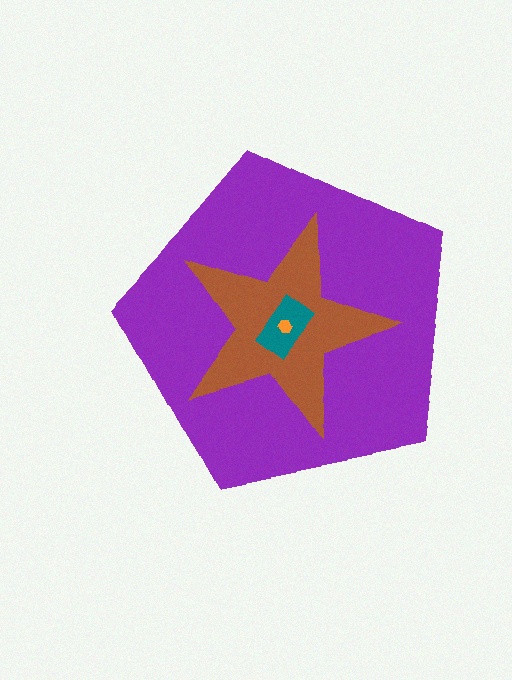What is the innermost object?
The orange hexagon.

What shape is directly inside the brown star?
The teal rectangle.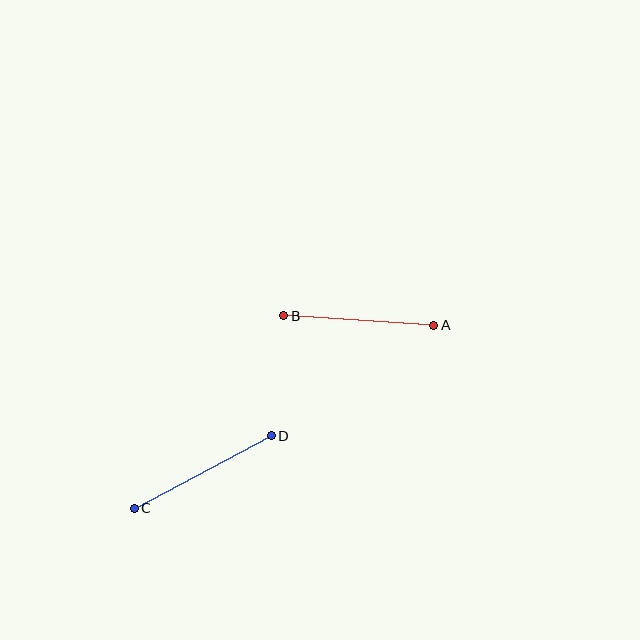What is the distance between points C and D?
The distance is approximately 155 pixels.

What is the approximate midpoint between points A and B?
The midpoint is at approximately (359, 321) pixels.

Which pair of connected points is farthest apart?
Points C and D are farthest apart.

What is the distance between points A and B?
The distance is approximately 151 pixels.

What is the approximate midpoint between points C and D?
The midpoint is at approximately (203, 472) pixels.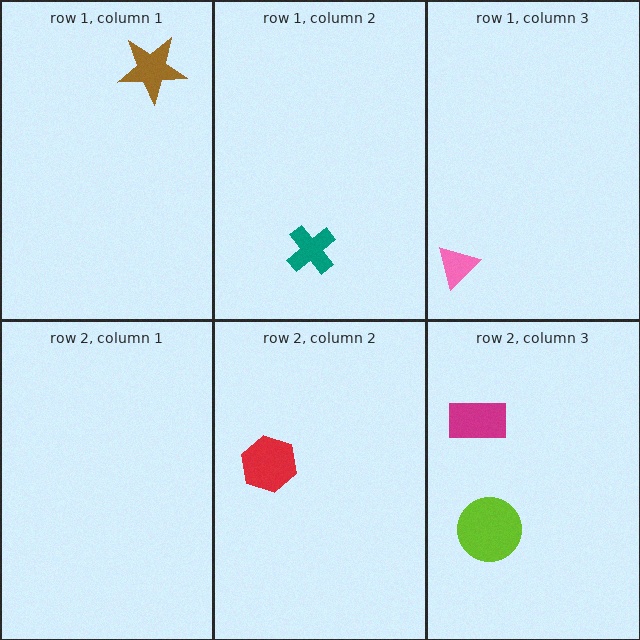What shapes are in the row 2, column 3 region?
The magenta rectangle, the lime circle.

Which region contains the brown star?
The row 1, column 1 region.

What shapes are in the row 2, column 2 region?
The red hexagon.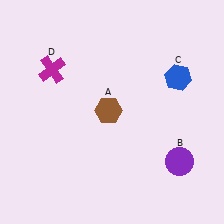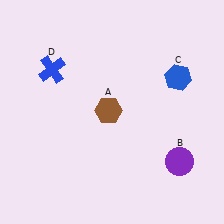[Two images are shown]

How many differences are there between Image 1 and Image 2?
There is 1 difference between the two images.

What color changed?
The cross (D) changed from magenta in Image 1 to blue in Image 2.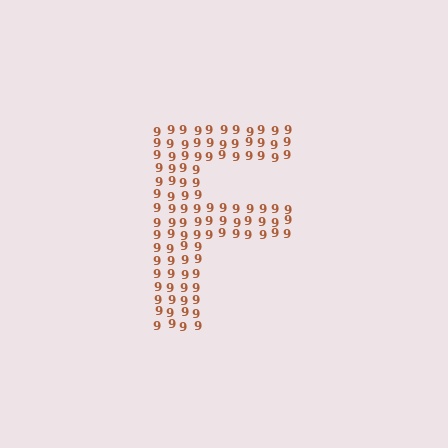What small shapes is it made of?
It is made of small digit 9's.